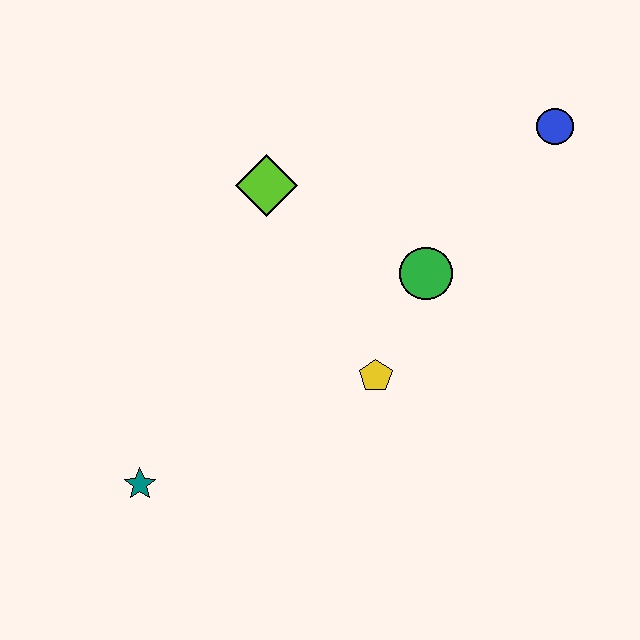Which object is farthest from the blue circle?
The teal star is farthest from the blue circle.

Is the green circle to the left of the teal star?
No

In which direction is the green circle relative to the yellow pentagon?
The green circle is above the yellow pentagon.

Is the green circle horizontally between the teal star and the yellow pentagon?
No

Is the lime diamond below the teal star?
No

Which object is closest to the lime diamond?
The green circle is closest to the lime diamond.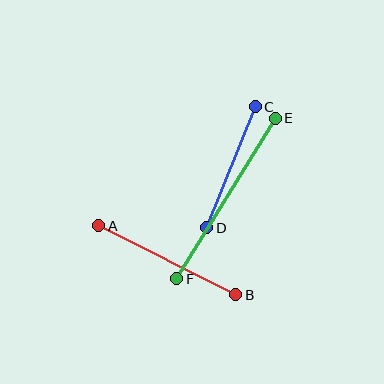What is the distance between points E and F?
The distance is approximately 188 pixels.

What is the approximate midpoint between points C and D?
The midpoint is at approximately (231, 167) pixels.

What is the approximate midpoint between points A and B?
The midpoint is at approximately (167, 260) pixels.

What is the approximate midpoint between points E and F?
The midpoint is at approximately (226, 199) pixels.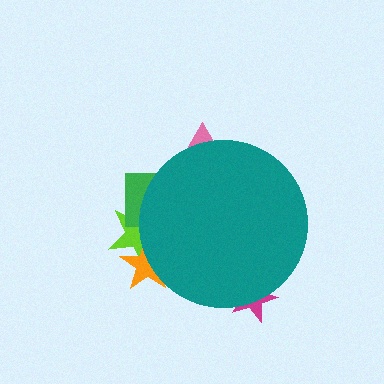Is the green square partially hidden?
Yes, the green square is partially hidden behind the teal circle.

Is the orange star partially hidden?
Yes, the orange star is partially hidden behind the teal circle.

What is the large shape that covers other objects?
A teal circle.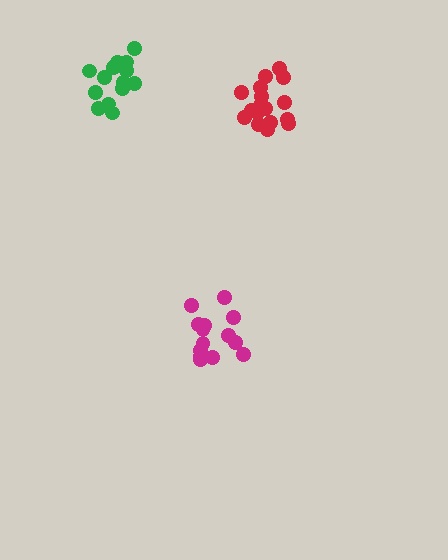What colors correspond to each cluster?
The clusters are colored: magenta, green, red.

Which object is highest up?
The green cluster is topmost.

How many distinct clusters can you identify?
There are 3 distinct clusters.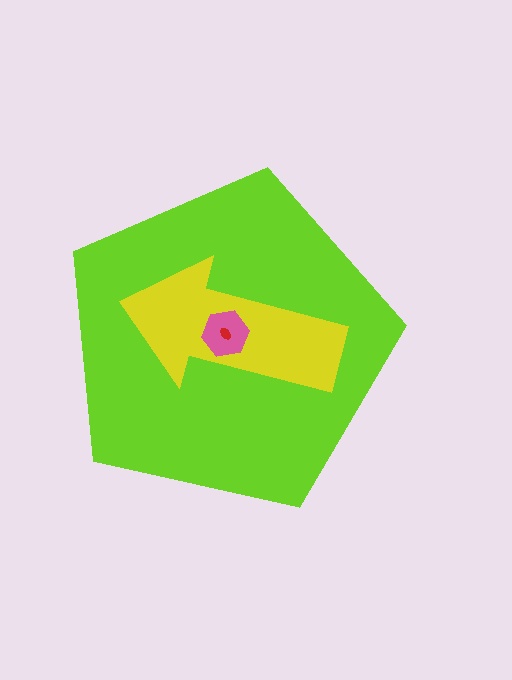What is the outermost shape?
The lime pentagon.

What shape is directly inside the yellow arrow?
The pink hexagon.